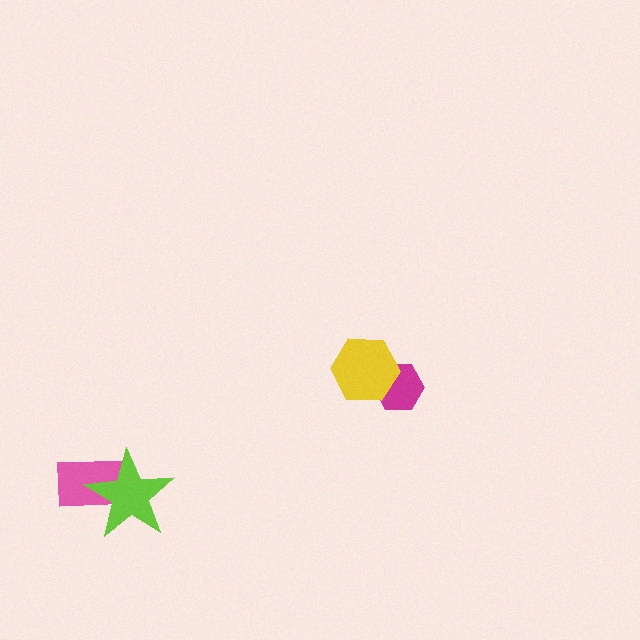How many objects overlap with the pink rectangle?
1 object overlaps with the pink rectangle.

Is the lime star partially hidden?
No, no other shape covers it.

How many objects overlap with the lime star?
1 object overlaps with the lime star.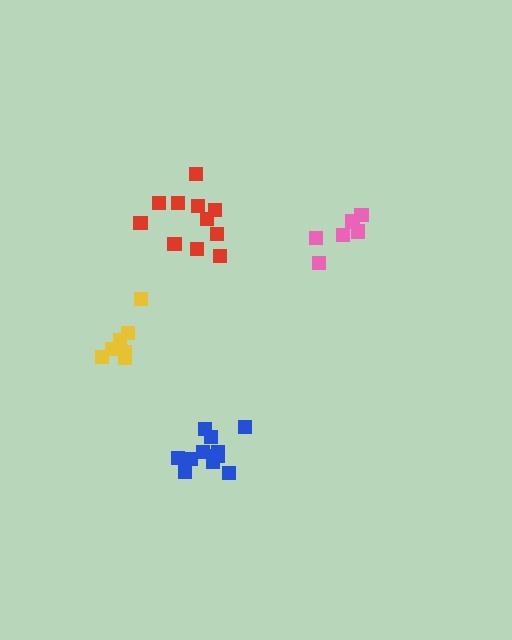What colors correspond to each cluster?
The clusters are colored: pink, yellow, red, blue.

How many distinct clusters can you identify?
There are 4 distinct clusters.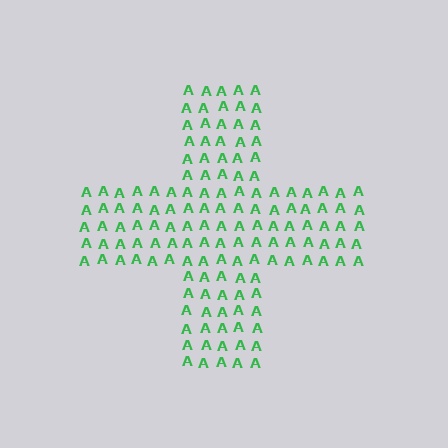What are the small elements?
The small elements are letter A's.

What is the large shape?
The large shape is a cross.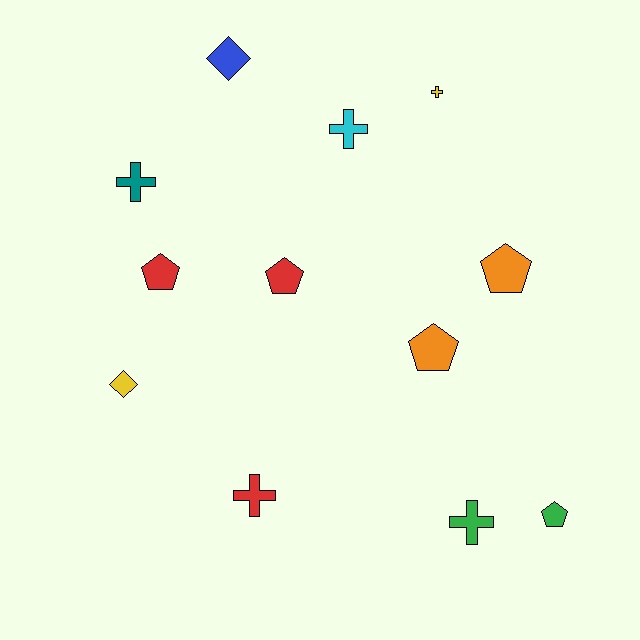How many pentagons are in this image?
There are 5 pentagons.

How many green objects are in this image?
There are 2 green objects.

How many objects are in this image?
There are 12 objects.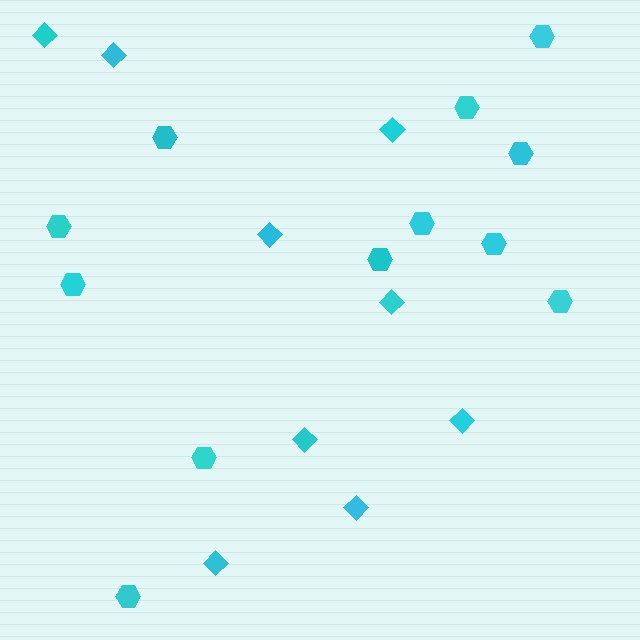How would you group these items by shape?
There are 2 groups: one group of diamonds (9) and one group of hexagons (12).